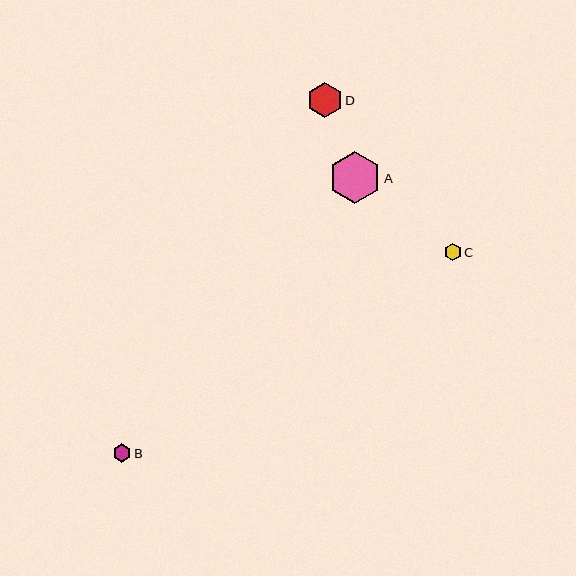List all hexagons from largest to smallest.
From largest to smallest: A, D, B, C.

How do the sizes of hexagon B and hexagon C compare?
Hexagon B and hexagon C are approximately the same size.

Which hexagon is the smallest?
Hexagon C is the smallest with a size of approximately 17 pixels.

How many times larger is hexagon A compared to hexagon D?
Hexagon A is approximately 1.5 times the size of hexagon D.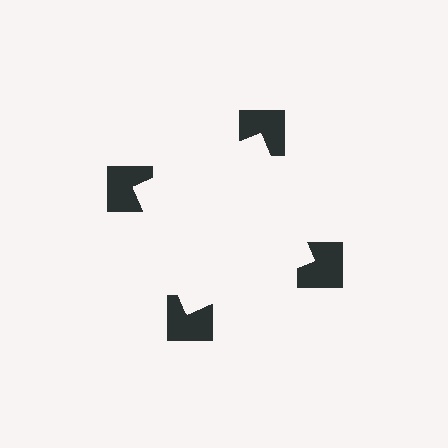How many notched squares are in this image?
There are 4 — one at each vertex of the illusory square.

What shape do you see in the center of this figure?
An illusory square — its edges are inferred from the aligned wedge cuts in the notched squares, not physically drawn.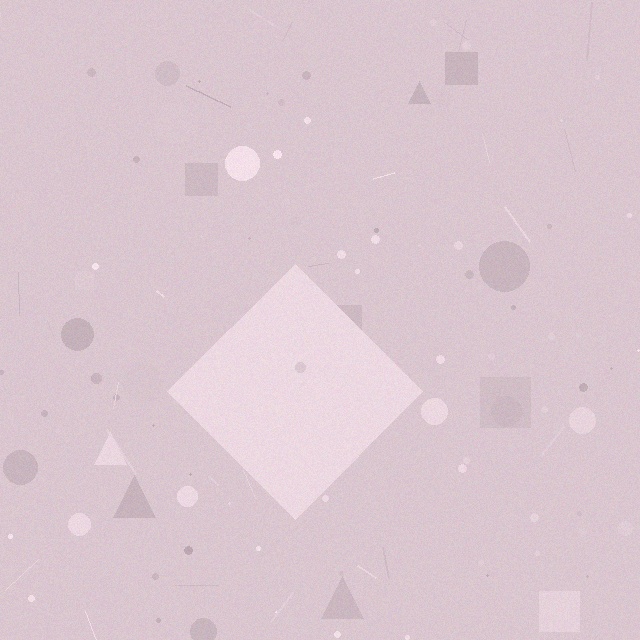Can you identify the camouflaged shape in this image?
The camouflaged shape is a diamond.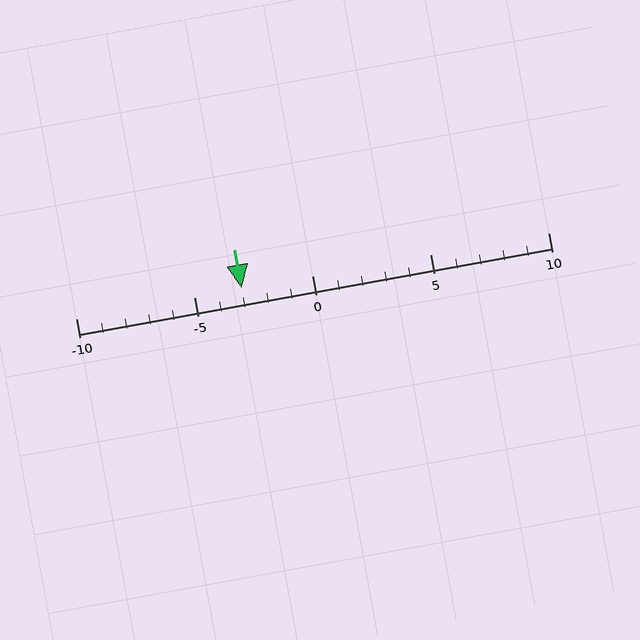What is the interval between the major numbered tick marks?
The major tick marks are spaced 5 units apart.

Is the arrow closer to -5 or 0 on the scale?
The arrow is closer to -5.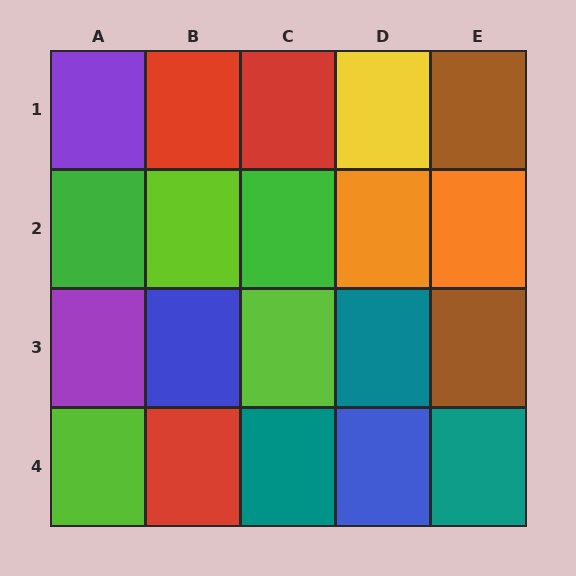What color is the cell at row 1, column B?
Red.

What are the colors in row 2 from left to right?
Green, lime, green, orange, orange.